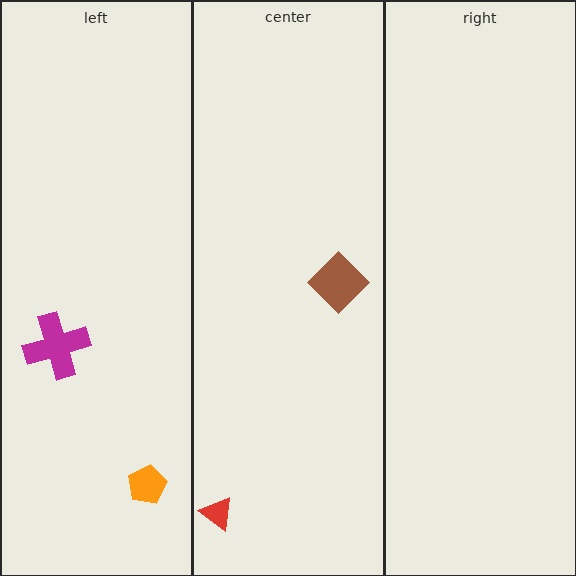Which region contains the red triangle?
The center region.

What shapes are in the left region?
The orange pentagon, the magenta cross.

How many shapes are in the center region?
2.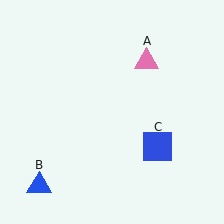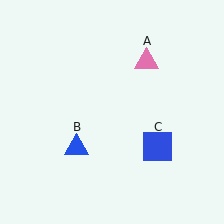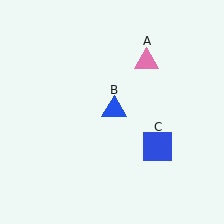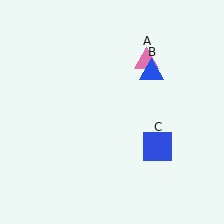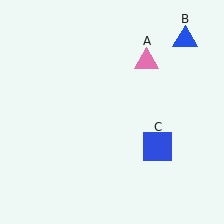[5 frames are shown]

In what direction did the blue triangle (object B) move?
The blue triangle (object B) moved up and to the right.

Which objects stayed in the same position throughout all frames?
Pink triangle (object A) and blue square (object C) remained stationary.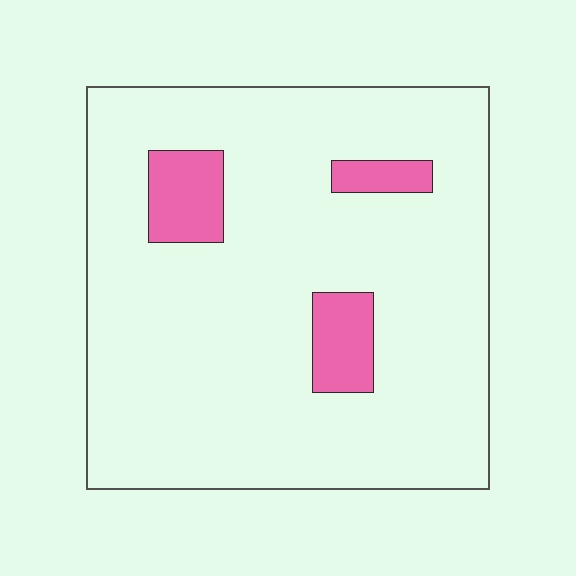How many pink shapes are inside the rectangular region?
3.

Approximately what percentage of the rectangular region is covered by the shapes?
Approximately 10%.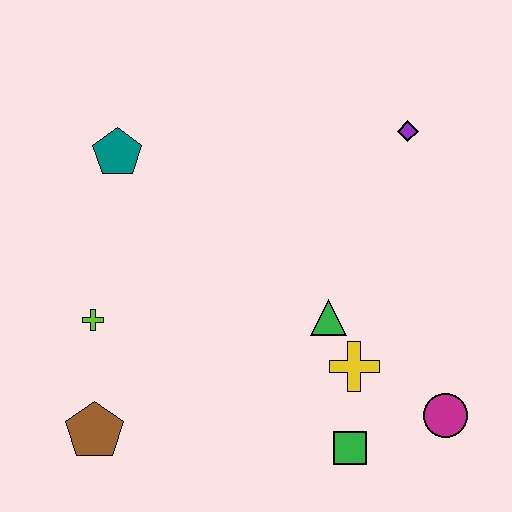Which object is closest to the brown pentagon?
The lime cross is closest to the brown pentagon.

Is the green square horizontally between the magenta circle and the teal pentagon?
Yes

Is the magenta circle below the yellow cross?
Yes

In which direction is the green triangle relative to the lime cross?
The green triangle is to the right of the lime cross.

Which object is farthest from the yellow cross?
The teal pentagon is farthest from the yellow cross.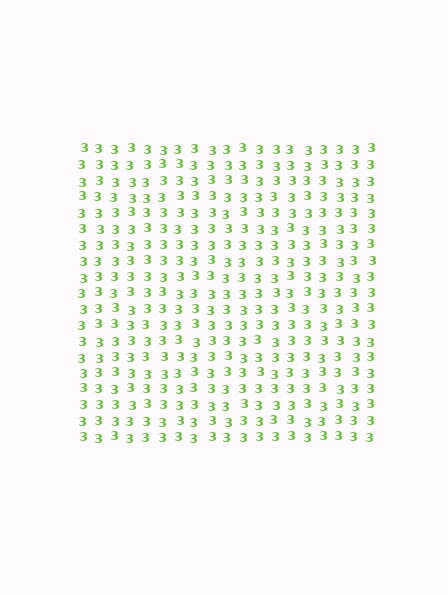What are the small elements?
The small elements are digit 3's.